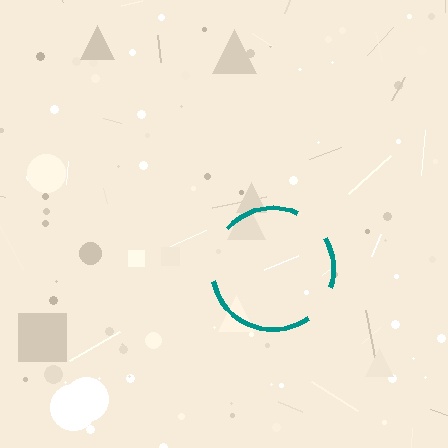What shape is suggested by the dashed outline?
The dashed outline suggests a circle.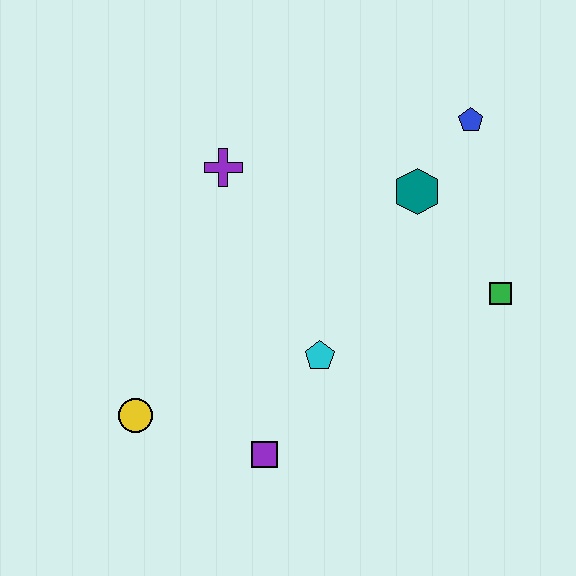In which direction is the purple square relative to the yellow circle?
The purple square is to the right of the yellow circle.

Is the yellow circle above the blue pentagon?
No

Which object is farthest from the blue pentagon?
The yellow circle is farthest from the blue pentagon.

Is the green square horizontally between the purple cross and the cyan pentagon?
No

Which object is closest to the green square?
The teal hexagon is closest to the green square.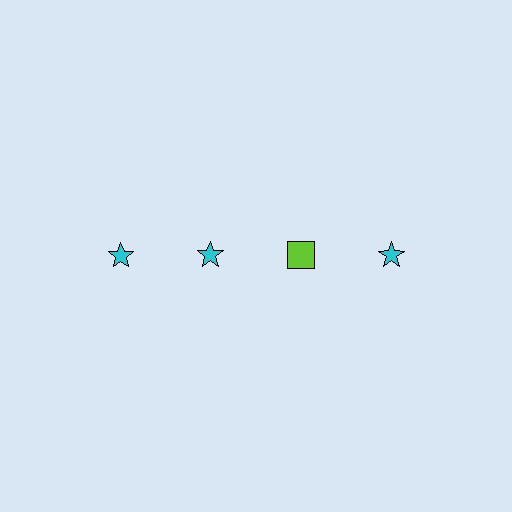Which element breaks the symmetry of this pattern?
The lime square in the top row, center column breaks the symmetry. All other shapes are cyan stars.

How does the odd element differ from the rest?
It differs in both color (lime instead of cyan) and shape (square instead of star).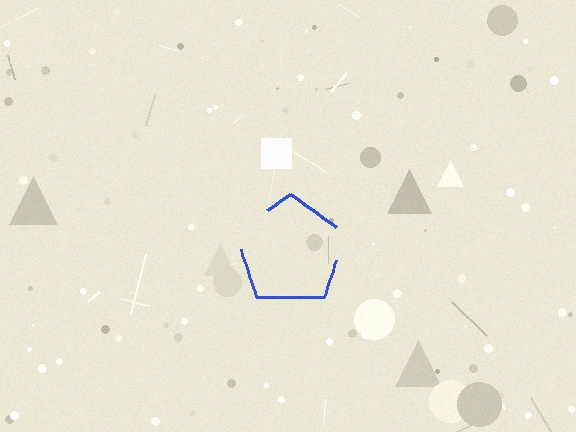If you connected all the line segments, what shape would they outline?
They would outline a pentagon.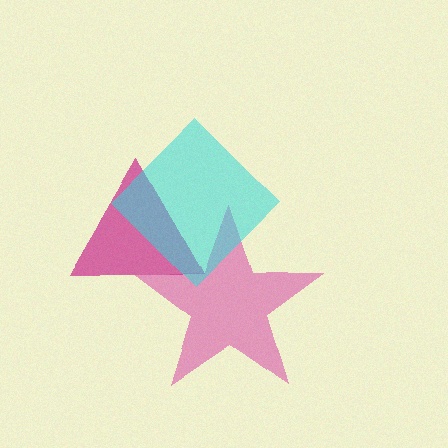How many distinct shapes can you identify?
There are 3 distinct shapes: a pink star, a magenta triangle, a cyan diamond.